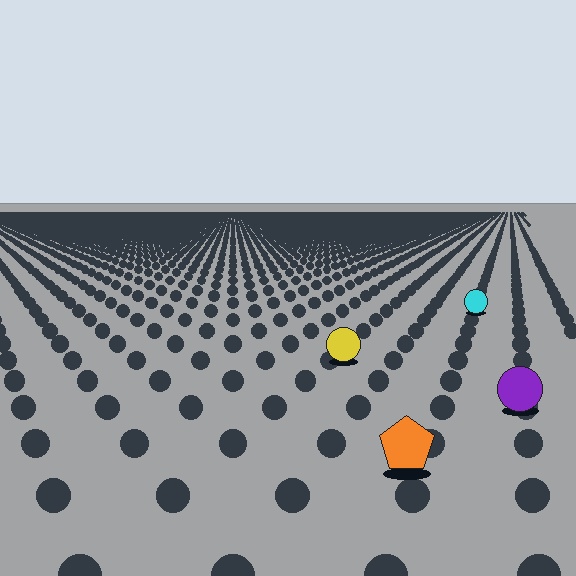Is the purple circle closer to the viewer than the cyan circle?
Yes. The purple circle is closer — you can tell from the texture gradient: the ground texture is coarser near it.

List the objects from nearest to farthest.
From nearest to farthest: the orange pentagon, the purple circle, the yellow circle, the cyan circle.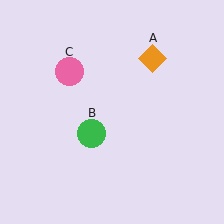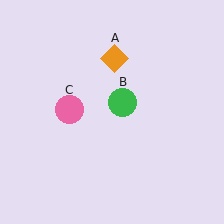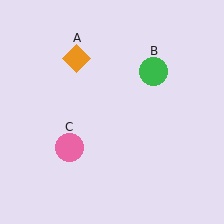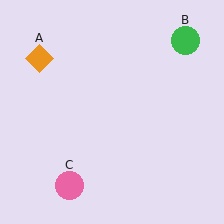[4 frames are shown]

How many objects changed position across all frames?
3 objects changed position: orange diamond (object A), green circle (object B), pink circle (object C).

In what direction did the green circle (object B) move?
The green circle (object B) moved up and to the right.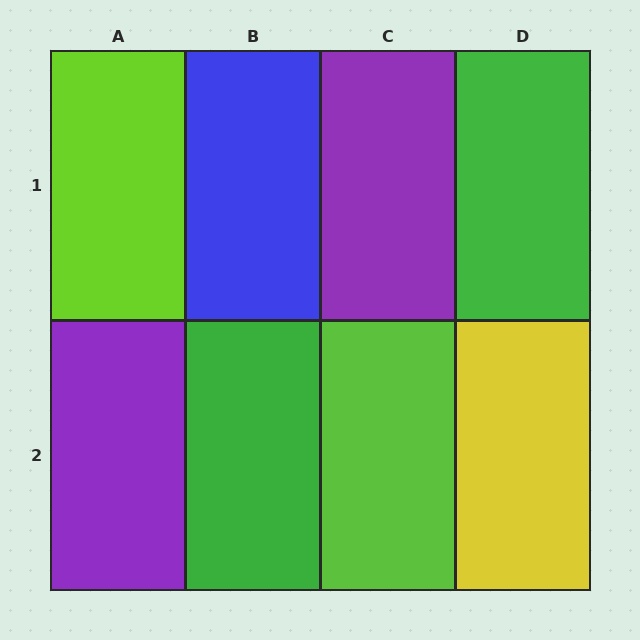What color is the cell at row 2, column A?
Purple.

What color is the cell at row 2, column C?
Lime.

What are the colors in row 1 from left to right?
Lime, blue, purple, green.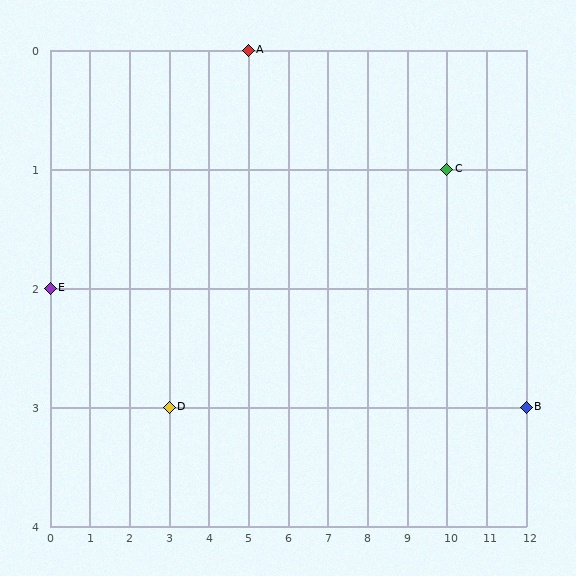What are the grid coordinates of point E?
Point E is at grid coordinates (0, 2).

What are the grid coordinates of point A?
Point A is at grid coordinates (5, 0).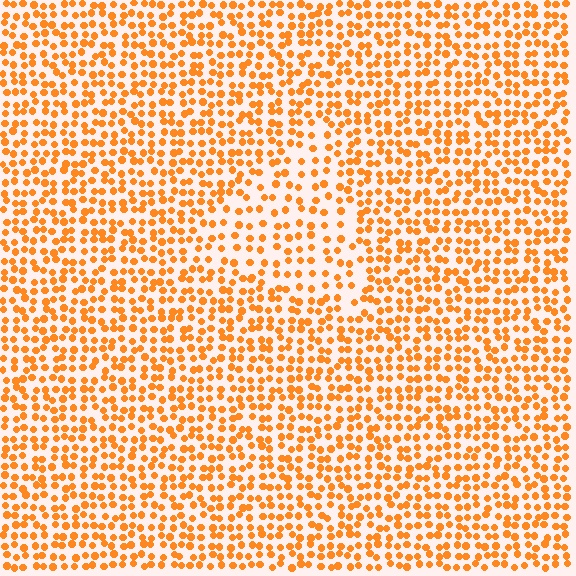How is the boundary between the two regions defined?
The boundary is defined by a change in element density (approximately 1.7x ratio). All elements are the same color, size, and shape.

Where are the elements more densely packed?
The elements are more densely packed outside the triangle boundary.